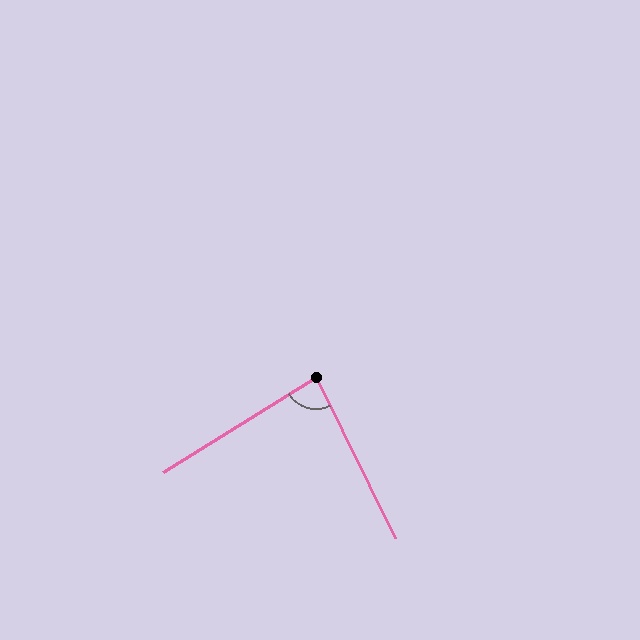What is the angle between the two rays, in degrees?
Approximately 84 degrees.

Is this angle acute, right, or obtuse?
It is acute.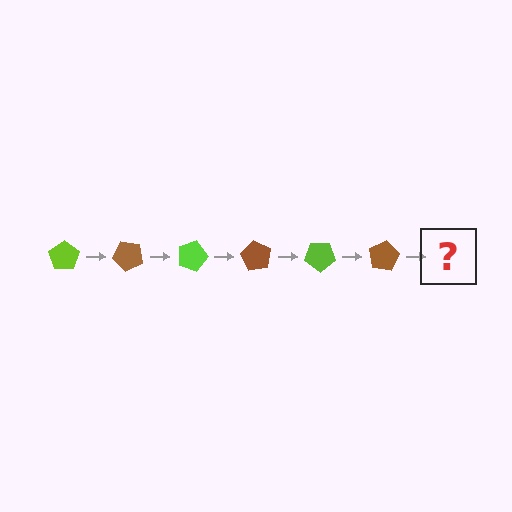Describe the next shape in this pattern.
It should be a lime pentagon, rotated 270 degrees from the start.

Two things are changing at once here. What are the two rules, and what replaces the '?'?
The two rules are that it rotates 45 degrees each step and the color cycles through lime and brown. The '?' should be a lime pentagon, rotated 270 degrees from the start.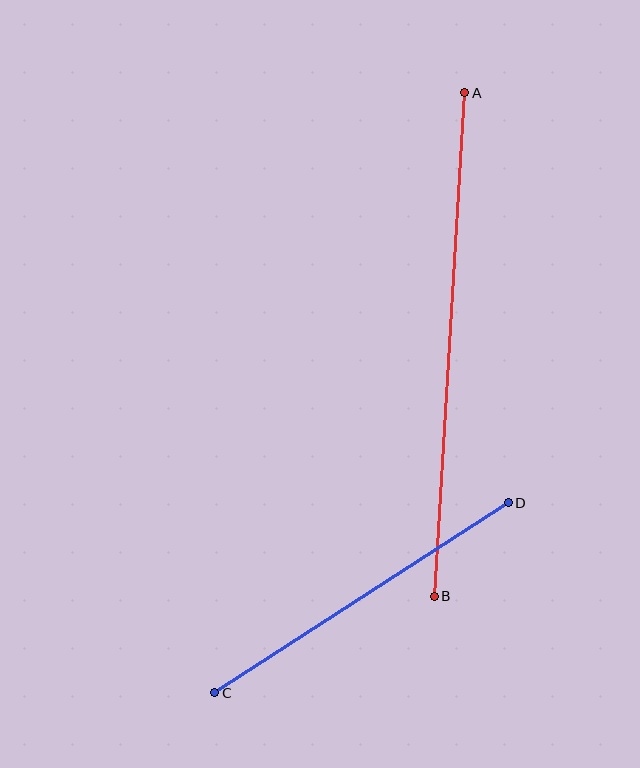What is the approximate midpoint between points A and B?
The midpoint is at approximately (450, 345) pixels.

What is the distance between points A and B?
The distance is approximately 504 pixels.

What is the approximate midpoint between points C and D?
The midpoint is at approximately (362, 598) pixels.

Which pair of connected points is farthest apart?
Points A and B are farthest apart.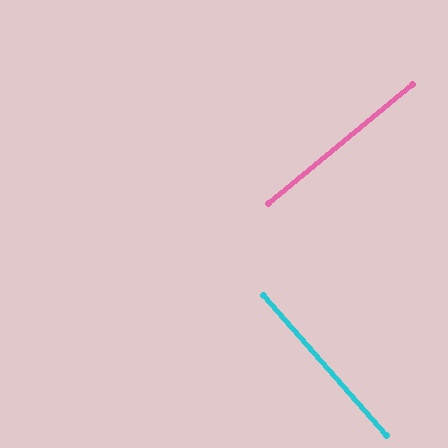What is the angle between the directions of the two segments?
Approximately 88 degrees.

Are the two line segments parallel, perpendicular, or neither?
Perpendicular — they meet at approximately 88°.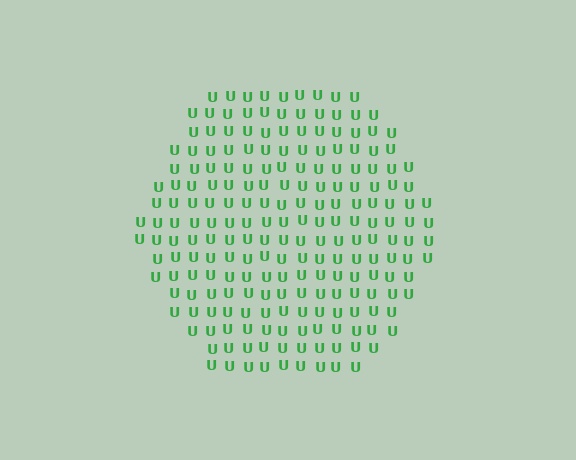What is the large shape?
The large shape is a hexagon.